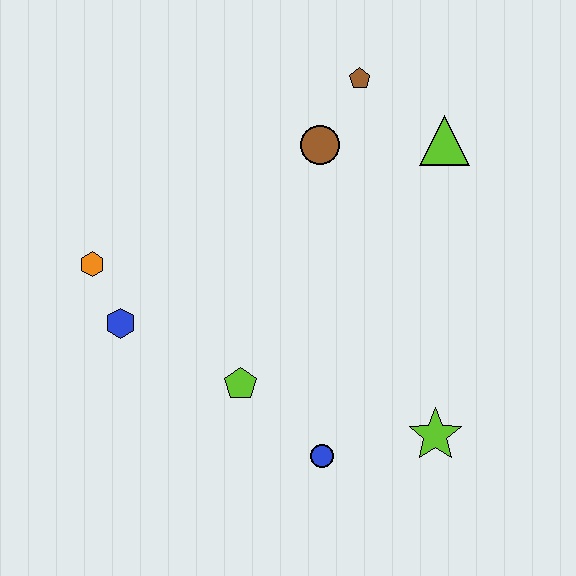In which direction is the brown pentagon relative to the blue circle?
The brown pentagon is above the blue circle.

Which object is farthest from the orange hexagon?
The lime star is farthest from the orange hexagon.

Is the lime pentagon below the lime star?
No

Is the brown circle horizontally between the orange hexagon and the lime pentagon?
No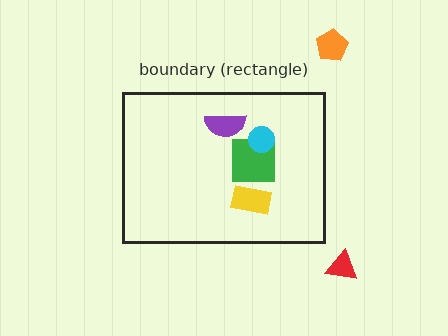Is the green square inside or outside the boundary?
Inside.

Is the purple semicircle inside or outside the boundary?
Inside.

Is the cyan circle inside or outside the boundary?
Inside.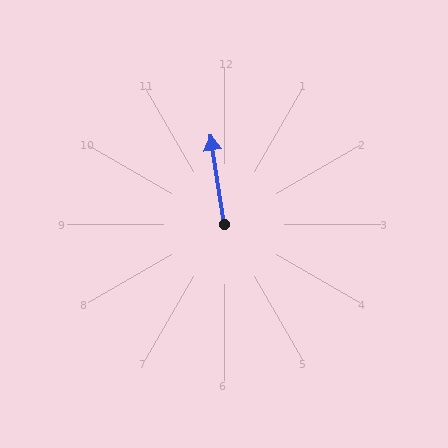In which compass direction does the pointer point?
North.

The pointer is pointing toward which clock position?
Roughly 12 o'clock.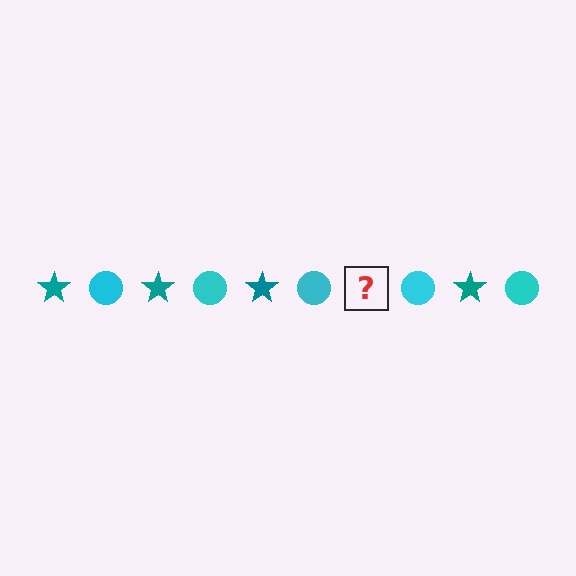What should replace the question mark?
The question mark should be replaced with a teal star.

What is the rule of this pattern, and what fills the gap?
The rule is that the pattern alternates between teal star and cyan circle. The gap should be filled with a teal star.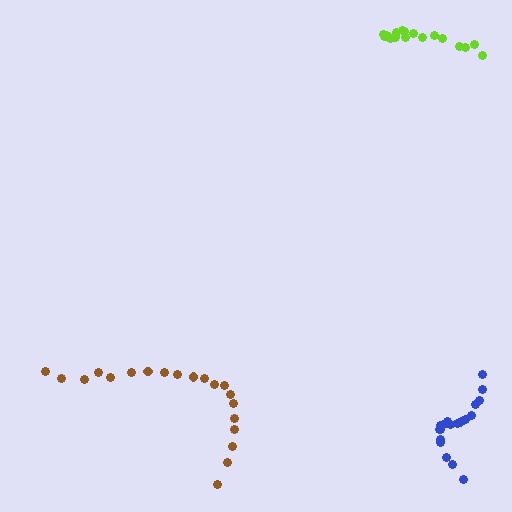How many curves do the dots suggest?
There are 3 distinct paths.